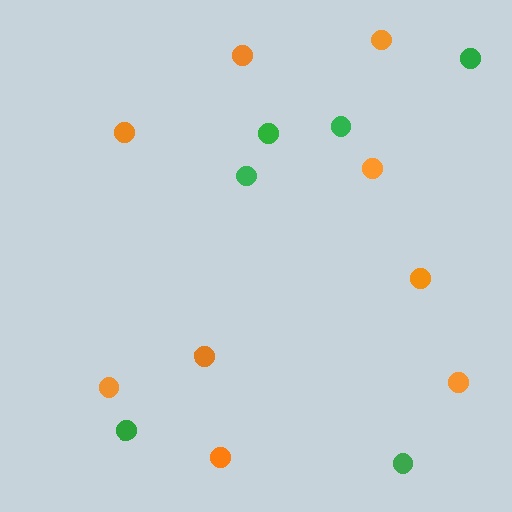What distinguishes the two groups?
There are 2 groups: one group of green circles (6) and one group of orange circles (9).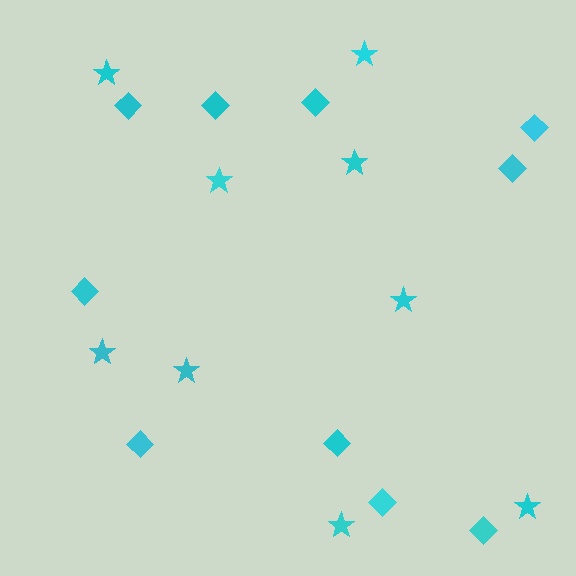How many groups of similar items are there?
There are 2 groups: one group of diamonds (10) and one group of stars (9).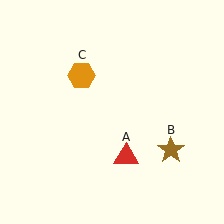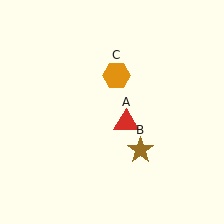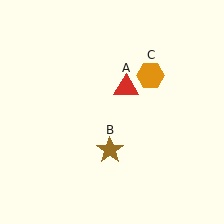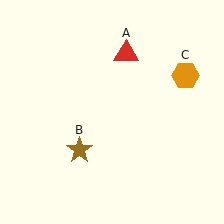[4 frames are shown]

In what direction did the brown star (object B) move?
The brown star (object B) moved left.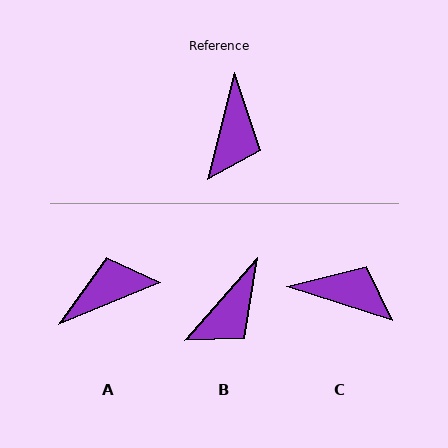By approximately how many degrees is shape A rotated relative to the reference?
Approximately 126 degrees counter-clockwise.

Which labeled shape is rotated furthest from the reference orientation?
A, about 126 degrees away.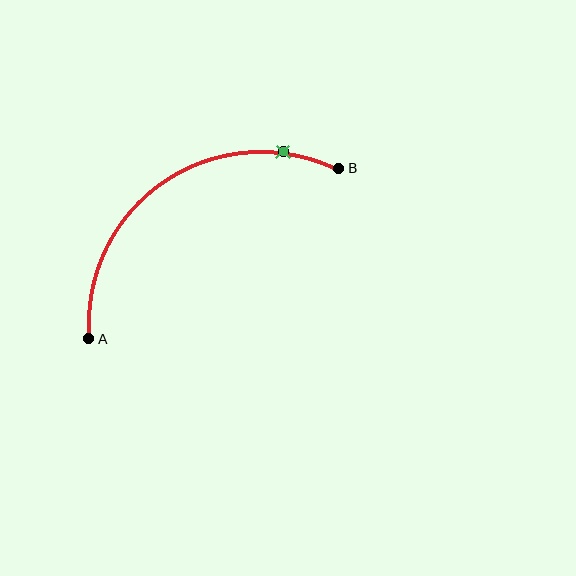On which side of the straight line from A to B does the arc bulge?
The arc bulges above and to the left of the straight line connecting A and B.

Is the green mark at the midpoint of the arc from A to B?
No. The green mark lies on the arc but is closer to endpoint B. The arc midpoint would be at the point on the curve equidistant along the arc from both A and B.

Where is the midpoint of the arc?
The arc midpoint is the point on the curve farthest from the straight line joining A and B. It sits above and to the left of that line.